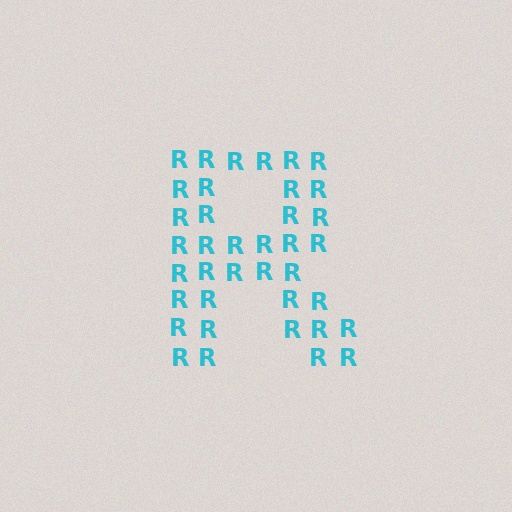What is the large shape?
The large shape is the letter R.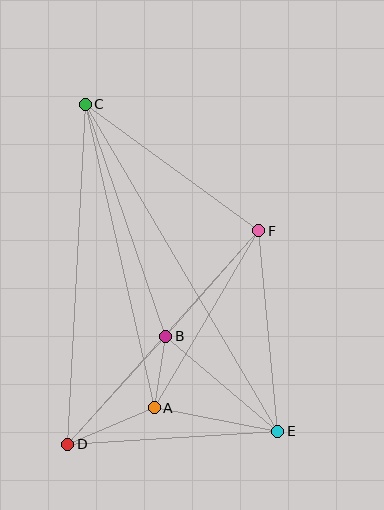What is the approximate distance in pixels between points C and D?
The distance between C and D is approximately 340 pixels.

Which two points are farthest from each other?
Points C and E are farthest from each other.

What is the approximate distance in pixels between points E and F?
The distance between E and F is approximately 202 pixels.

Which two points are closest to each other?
Points A and B are closest to each other.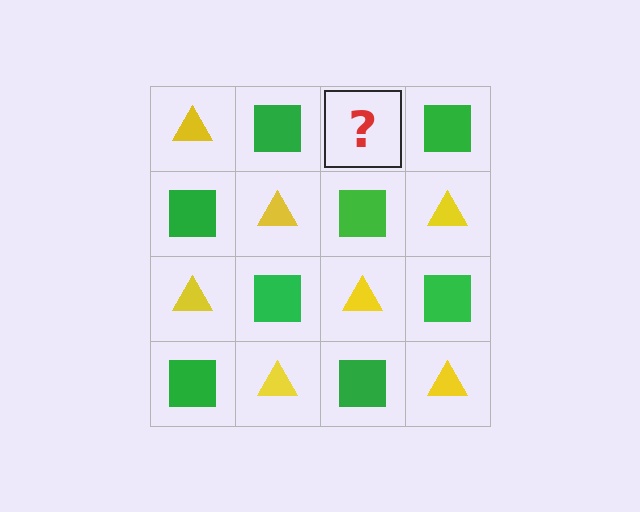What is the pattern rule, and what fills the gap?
The rule is that it alternates yellow triangle and green square in a checkerboard pattern. The gap should be filled with a yellow triangle.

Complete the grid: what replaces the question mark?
The question mark should be replaced with a yellow triangle.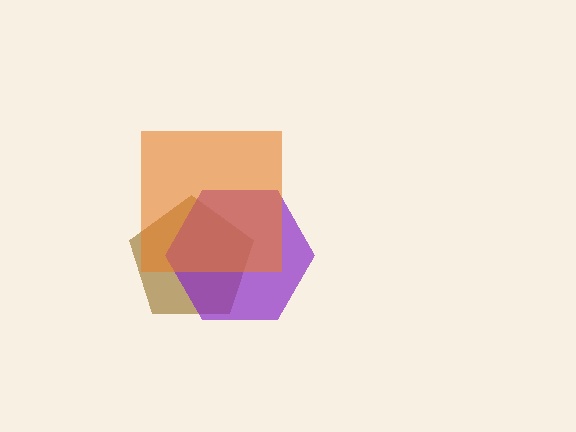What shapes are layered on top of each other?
The layered shapes are: a brown pentagon, a purple hexagon, an orange square.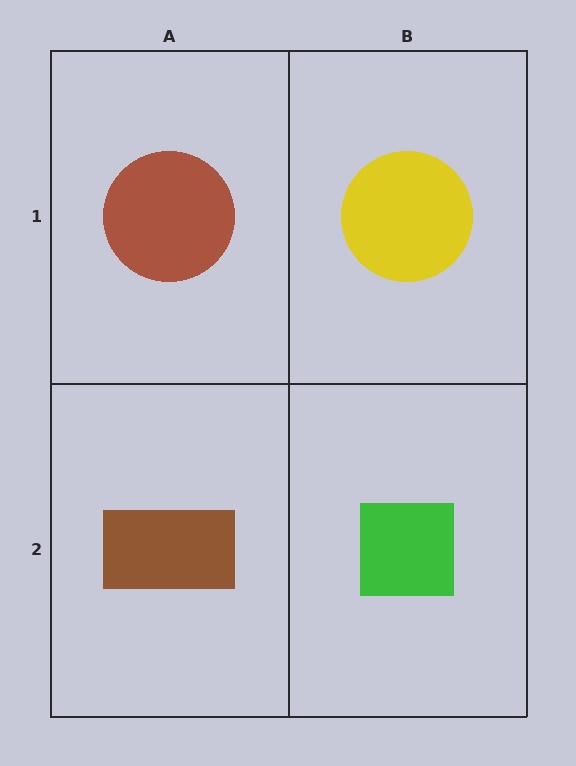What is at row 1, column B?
A yellow circle.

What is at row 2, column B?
A green square.